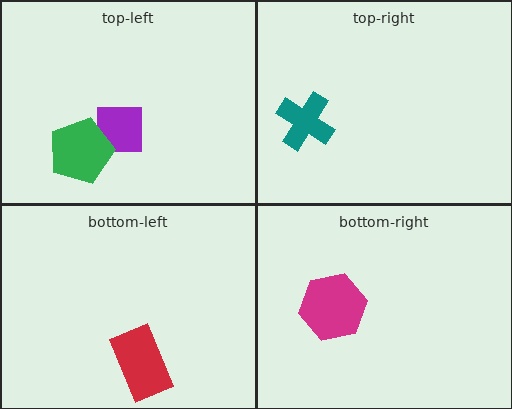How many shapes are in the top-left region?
2.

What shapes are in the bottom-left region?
The red rectangle.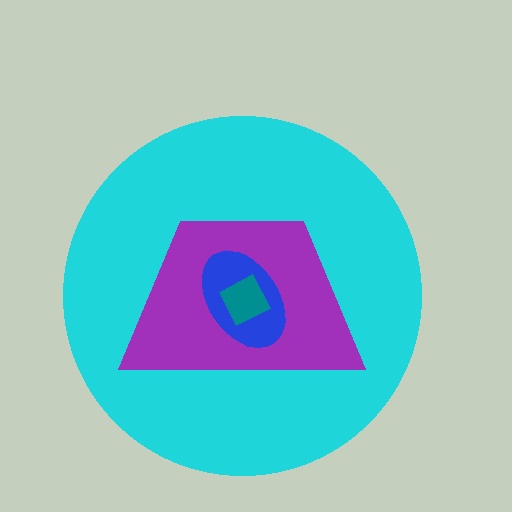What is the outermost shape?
The cyan circle.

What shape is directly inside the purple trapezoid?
The blue ellipse.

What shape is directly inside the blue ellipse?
The teal diamond.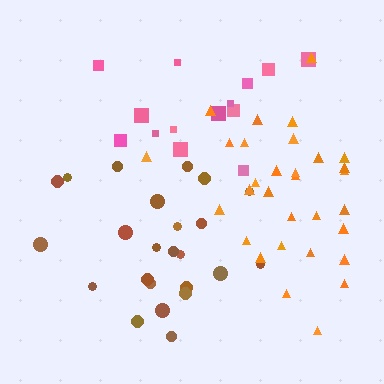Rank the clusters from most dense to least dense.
pink, brown, orange.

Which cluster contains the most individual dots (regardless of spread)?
Orange (31).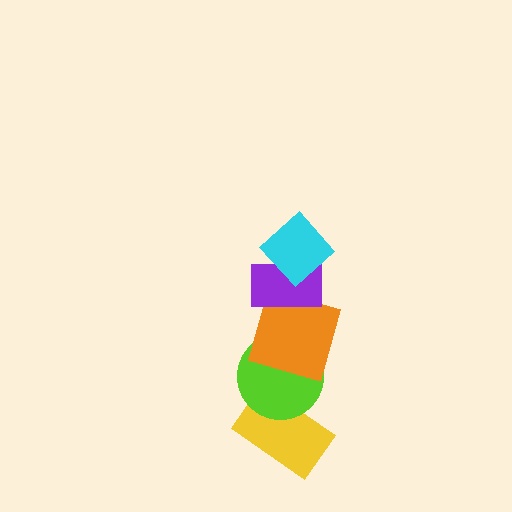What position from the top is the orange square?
The orange square is 3rd from the top.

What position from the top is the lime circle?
The lime circle is 4th from the top.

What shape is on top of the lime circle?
The orange square is on top of the lime circle.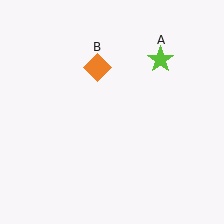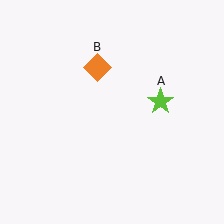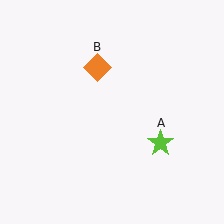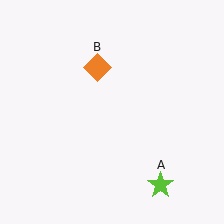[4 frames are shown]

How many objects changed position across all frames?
1 object changed position: lime star (object A).